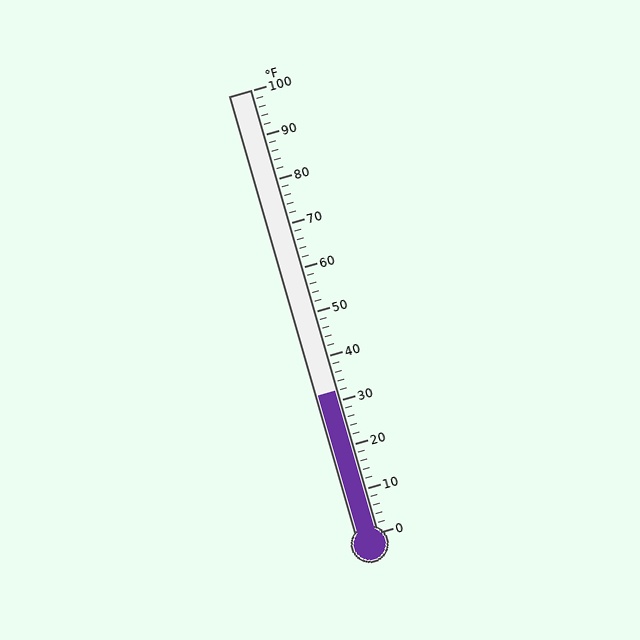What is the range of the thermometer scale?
The thermometer scale ranges from 0°F to 100°F.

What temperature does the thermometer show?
The thermometer shows approximately 32°F.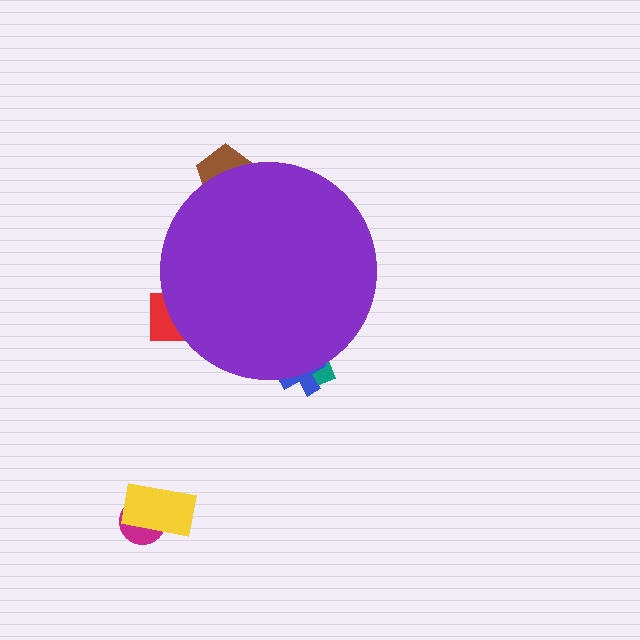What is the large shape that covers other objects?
A purple circle.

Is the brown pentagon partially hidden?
Yes, the brown pentagon is partially hidden behind the purple circle.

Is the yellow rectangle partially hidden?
No, the yellow rectangle is fully visible.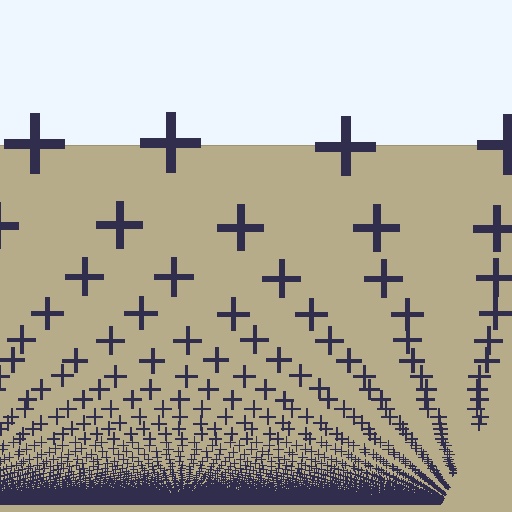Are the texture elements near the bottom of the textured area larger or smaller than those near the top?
Smaller. The gradient is inverted — elements near the bottom are smaller and denser.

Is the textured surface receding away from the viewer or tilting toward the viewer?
The surface appears to tilt toward the viewer. Texture elements get larger and sparser toward the top.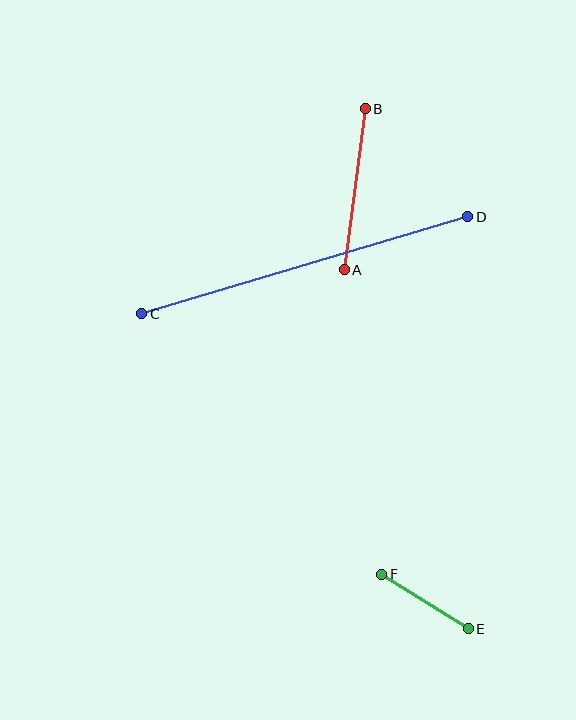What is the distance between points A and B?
The distance is approximately 162 pixels.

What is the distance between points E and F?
The distance is approximately 102 pixels.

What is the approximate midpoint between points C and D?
The midpoint is at approximately (305, 265) pixels.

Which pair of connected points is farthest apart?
Points C and D are farthest apart.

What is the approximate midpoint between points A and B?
The midpoint is at approximately (355, 189) pixels.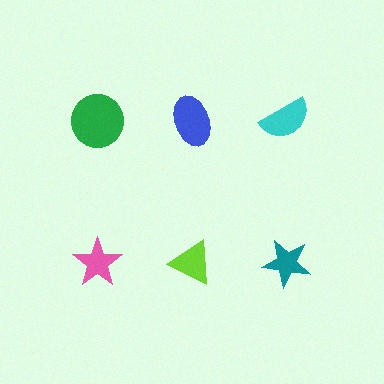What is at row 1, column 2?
A blue ellipse.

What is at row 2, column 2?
A lime triangle.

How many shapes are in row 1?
3 shapes.